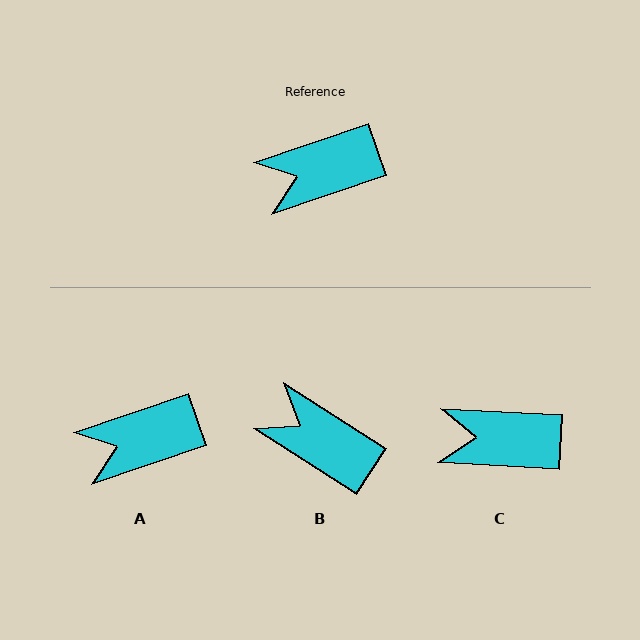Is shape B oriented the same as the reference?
No, it is off by about 52 degrees.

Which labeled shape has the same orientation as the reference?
A.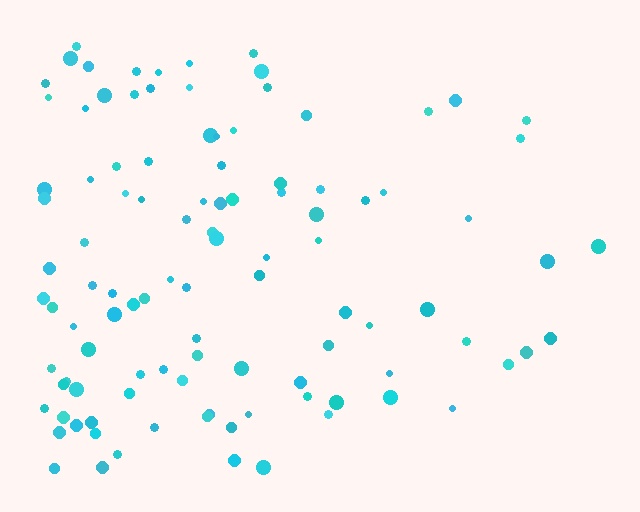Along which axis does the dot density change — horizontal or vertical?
Horizontal.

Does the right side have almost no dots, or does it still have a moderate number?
Still a moderate number, just noticeably fewer than the left.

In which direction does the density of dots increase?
From right to left, with the left side densest.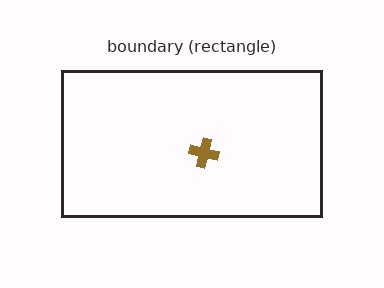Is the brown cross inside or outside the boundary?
Inside.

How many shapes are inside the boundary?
1 inside, 0 outside.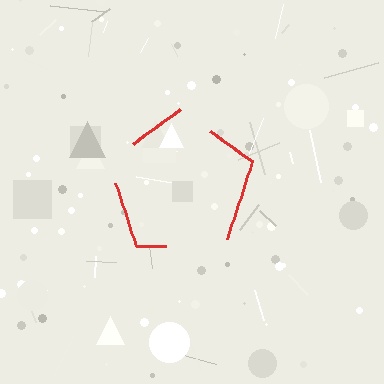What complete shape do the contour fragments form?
The contour fragments form a pentagon.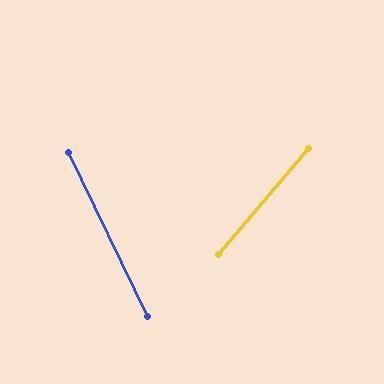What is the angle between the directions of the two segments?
Approximately 66 degrees.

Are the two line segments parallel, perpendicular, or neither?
Neither parallel nor perpendicular — they differ by about 66°.